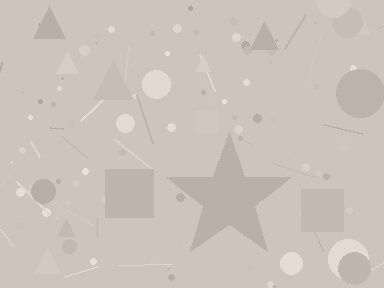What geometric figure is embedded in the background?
A star is embedded in the background.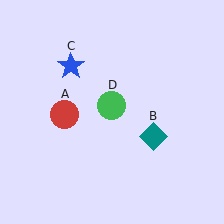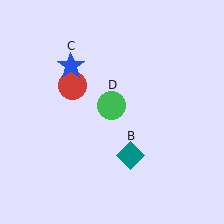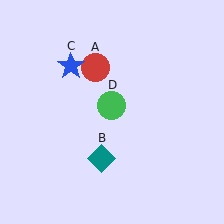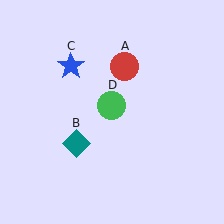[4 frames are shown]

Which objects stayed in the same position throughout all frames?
Blue star (object C) and green circle (object D) remained stationary.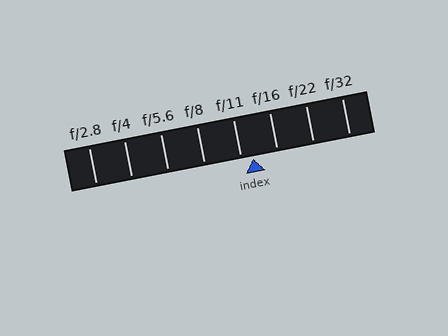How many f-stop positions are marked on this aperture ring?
There are 8 f-stop positions marked.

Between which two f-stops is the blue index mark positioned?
The index mark is between f/11 and f/16.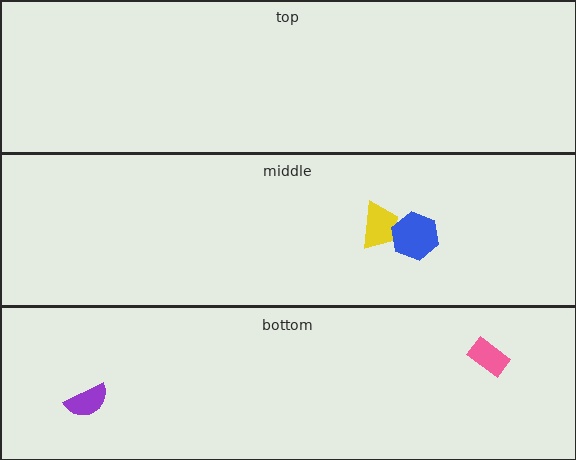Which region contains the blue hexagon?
The middle region.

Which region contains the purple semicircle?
The bottom region.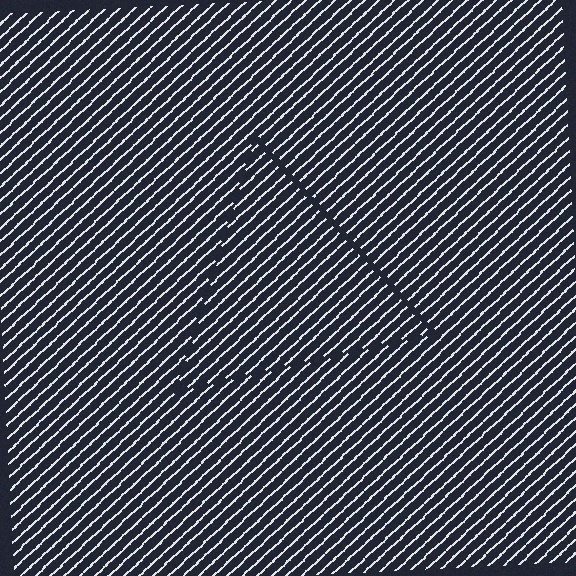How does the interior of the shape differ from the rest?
The interior of the shape contains the same grating, shifted by half a period — the contour is defined by the phase discontinuity where line-ends from the inner and outer gratings abut.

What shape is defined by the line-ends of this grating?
An illusory triangle. The interior of the shape contains the same grating, shifted by half a period — the contour is defined by the phase discontinuity where line-ends from the inner and outer gratings abut.